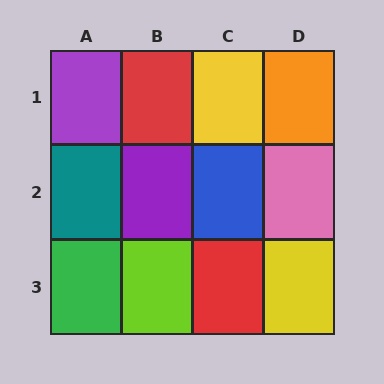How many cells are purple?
2 cells are purple.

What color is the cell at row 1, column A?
Purple.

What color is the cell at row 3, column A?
Green.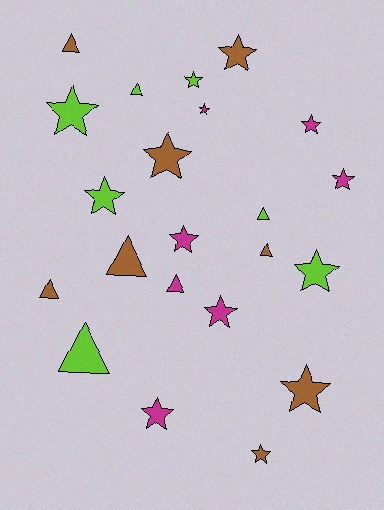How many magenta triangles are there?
There is 1 magenta triangle.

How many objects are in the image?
There are 22 objects.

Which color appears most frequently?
Brown, with 8 objects.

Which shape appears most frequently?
Star, with 14 objects.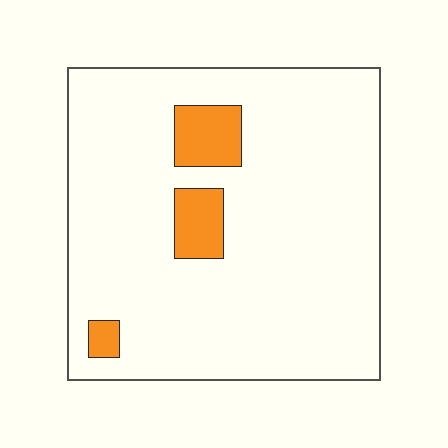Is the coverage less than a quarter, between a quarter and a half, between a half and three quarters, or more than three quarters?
Less than a quarter.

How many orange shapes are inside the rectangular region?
3.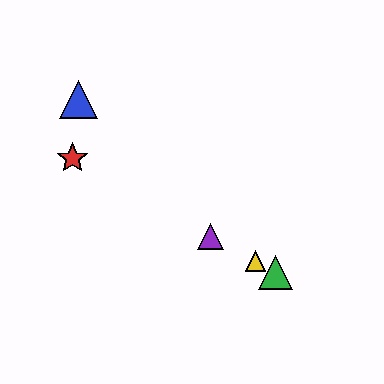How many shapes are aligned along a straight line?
4 shapes (the red star, the green triangle, the yellow triangle, the purple triangle) are aligned along a straight line.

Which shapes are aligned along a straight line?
The red star, the green triangle, the yellow triangle, the purple triangle are aligned along a straight line.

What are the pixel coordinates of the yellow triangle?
The yellow triangle is at (255, 261).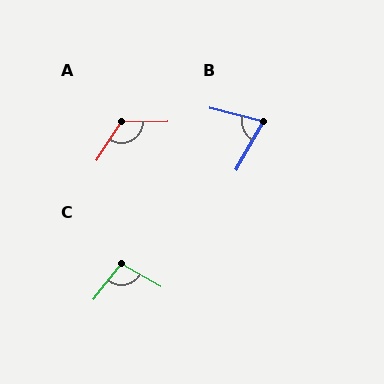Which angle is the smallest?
B, at approximately 74 degrees.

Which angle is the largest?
A, at approximately 123 degrees.